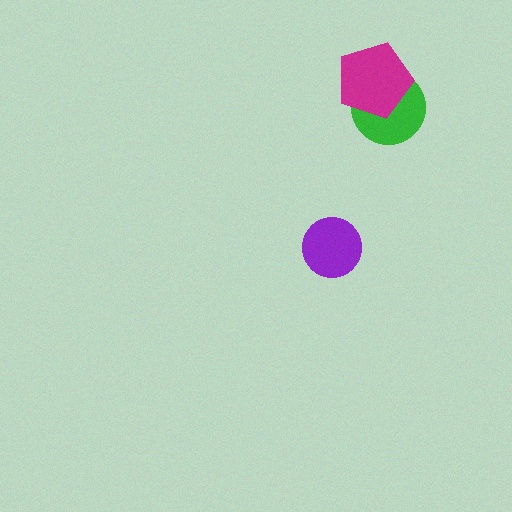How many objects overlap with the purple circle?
0 objects overlap with the purple circle.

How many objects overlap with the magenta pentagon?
1 object overlaps with the magenta pentagon.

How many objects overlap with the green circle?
1 object overlaps with the green circle.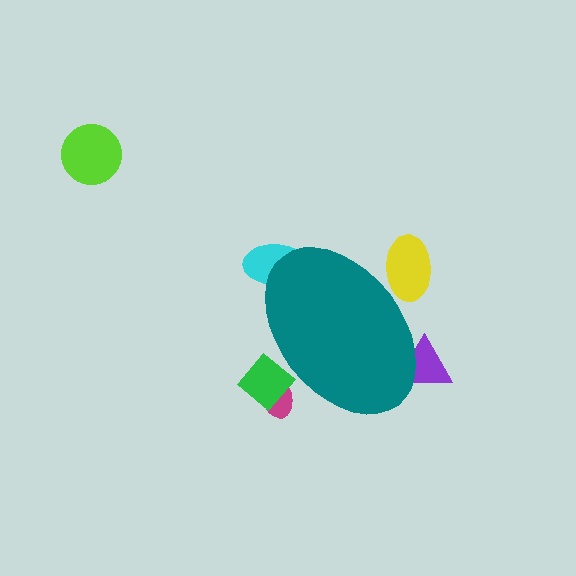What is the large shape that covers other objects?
A teal ellipse.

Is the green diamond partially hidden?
Yes, the green diamond is partially hidden behind the teal ellipse.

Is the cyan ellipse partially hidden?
Yes, the cyan ellipse is partially hidden behind the teal ellipse.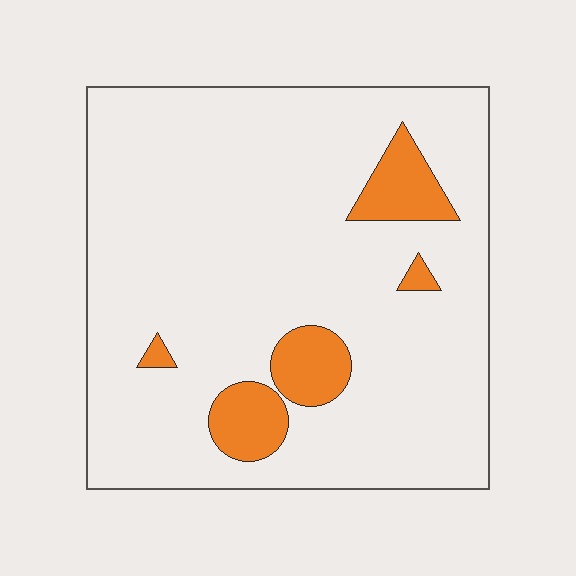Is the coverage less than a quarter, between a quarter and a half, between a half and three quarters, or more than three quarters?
Less than a quarter.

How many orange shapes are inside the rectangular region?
5.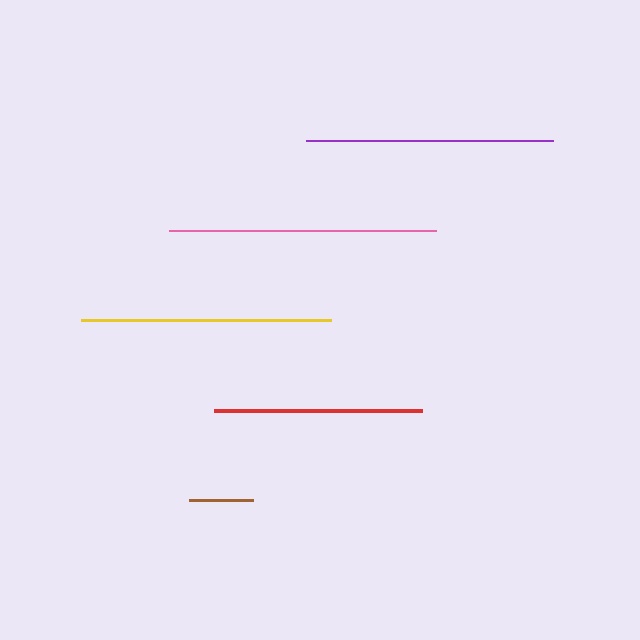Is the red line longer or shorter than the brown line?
The red line is longer than the brown line.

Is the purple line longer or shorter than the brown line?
The purple line is longer than the brown line.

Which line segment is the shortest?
The brown line is the shortest at approximately 64 pixels.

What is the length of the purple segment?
The purple segment is approximately 246 pixels long.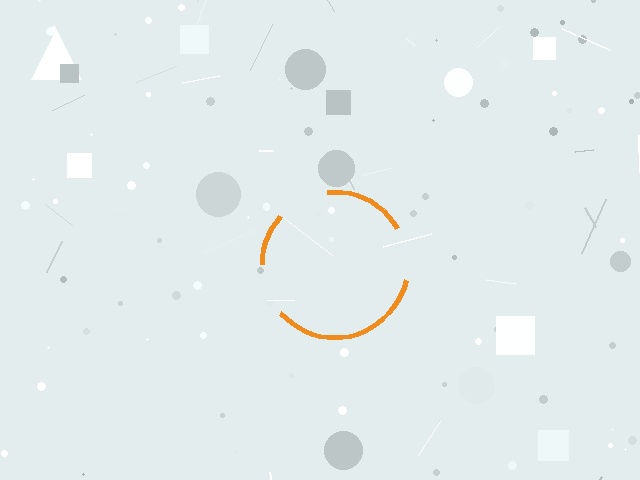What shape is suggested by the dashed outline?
The dashed outline suggests a circle.